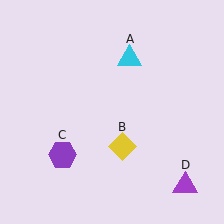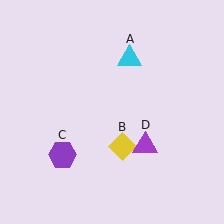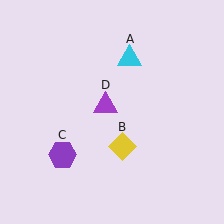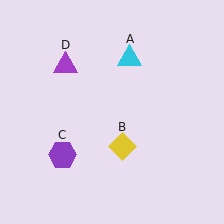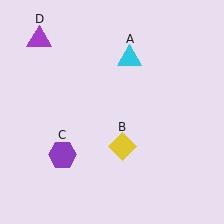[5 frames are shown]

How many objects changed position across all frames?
1 object changed position: purple triangle (object D).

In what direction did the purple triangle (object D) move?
The purple triangle (object D) moved up and to the left.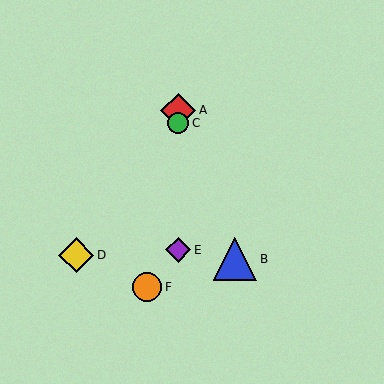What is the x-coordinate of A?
Object A is at x≈178.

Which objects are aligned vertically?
Objects A, C, E are aligned vertically.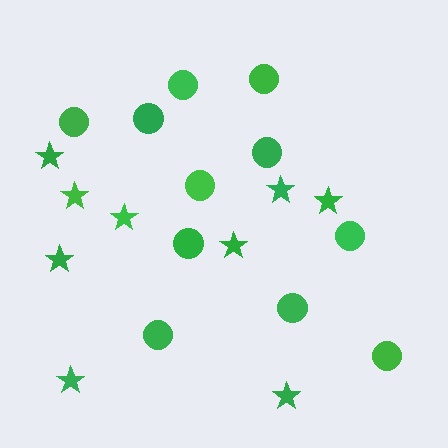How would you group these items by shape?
There are 2 groups: one group of circles (11) and one group of stars (9).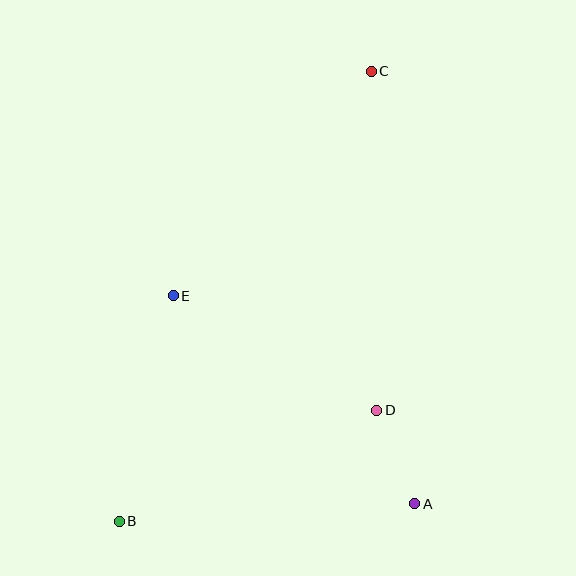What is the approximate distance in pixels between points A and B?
The distance between A and B is approximately 296 pixels.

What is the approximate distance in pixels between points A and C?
The distance between A and C is approximately 434 pixels.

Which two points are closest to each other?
Points A and D are closest to each other.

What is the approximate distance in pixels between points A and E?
The distance between A and E is approximately 319 pixels.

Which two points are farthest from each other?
Points B and C are farthest from each other.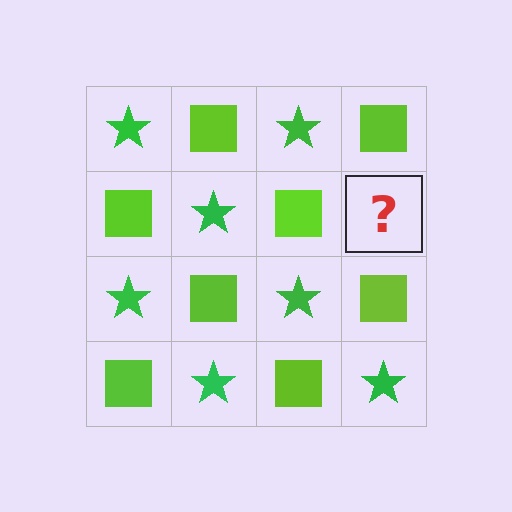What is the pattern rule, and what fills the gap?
The rule is that it alternates green star and lime square in a checkerboard pattern. The gap should be filled with a green star.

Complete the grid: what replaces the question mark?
The question mark should be replaced with a green star.